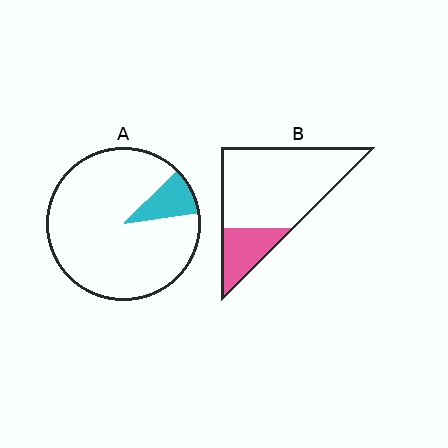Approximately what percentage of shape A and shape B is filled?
A is approximately 10% and B is approximately 25%.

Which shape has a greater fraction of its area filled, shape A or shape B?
Shape B.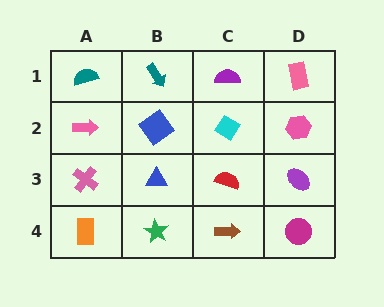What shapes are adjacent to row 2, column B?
A teal arrow (row 1, column B), a blue triangle (row 3, column B), a pink arrow (row 2, column A), a cyan diamond (row 2, column C).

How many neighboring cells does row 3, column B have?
4.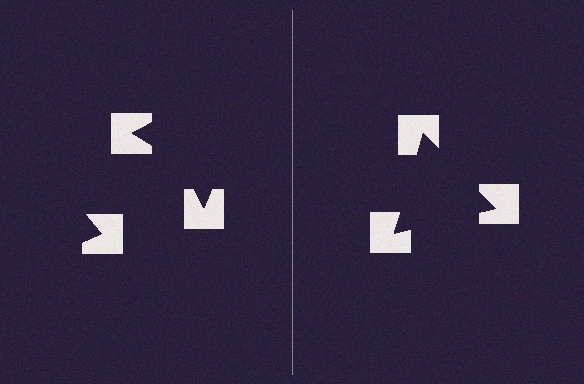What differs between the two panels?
The notched squares are positioned identically on both sides; only the wedge orientations differ. On the right they align to a triangle; on the left they are misaligned.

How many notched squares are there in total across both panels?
6 — 3 on each side.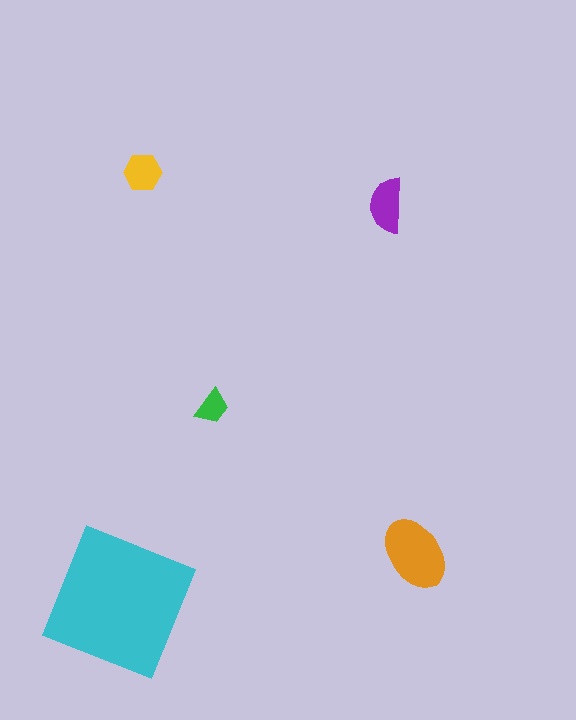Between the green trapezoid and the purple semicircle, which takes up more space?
The purple semicircle.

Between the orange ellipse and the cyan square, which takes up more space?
The cyan square.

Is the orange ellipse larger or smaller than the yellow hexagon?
Larger.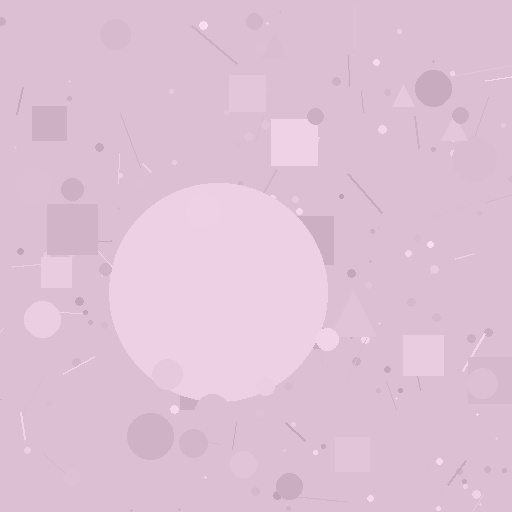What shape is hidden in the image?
A circle is hidden in the image.